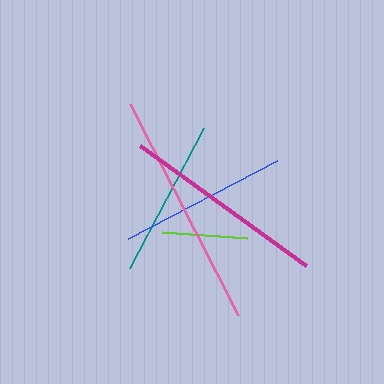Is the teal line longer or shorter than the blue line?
The blue line is longer than the teal line.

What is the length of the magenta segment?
The magenta segment is approximately 205 pixels long.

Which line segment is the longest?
The pink line is the longest at approximately 237 pixels.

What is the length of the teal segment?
The teal segment is approximately 159 pixels long.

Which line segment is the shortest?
The lime line is the shortest at approximately 86 pixels.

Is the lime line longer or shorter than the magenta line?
The magenta line is longer than the lime line.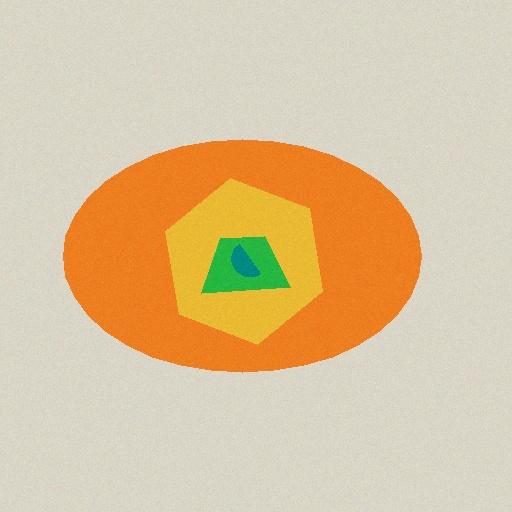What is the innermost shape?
The teal semicircle.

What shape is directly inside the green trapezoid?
The teal semicircle.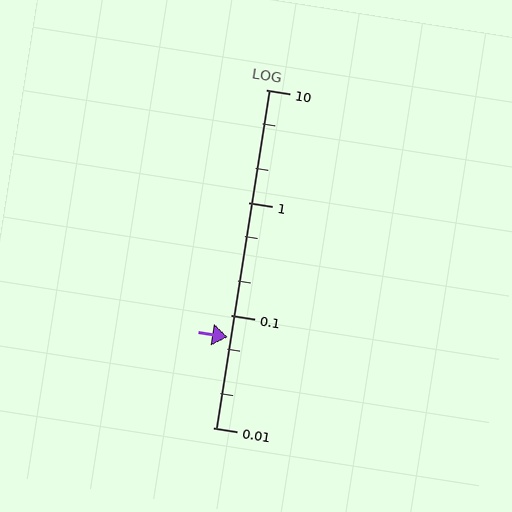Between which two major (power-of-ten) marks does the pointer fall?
The pointer is between 0.01 and 0.1.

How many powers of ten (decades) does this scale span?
The scale spans 3 decades, from 0.01 to 10.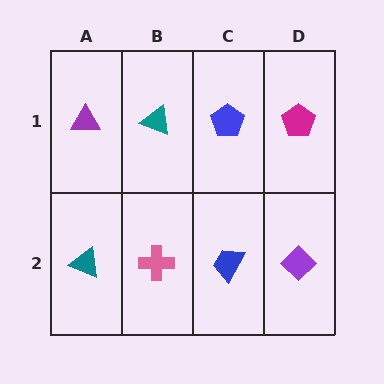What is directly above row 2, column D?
A magenta pentagon.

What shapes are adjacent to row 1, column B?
A pink cross (row 2, column B), a purple triangle (row 1, column A), a blue pentagon (row 1, column C).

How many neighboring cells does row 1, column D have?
2.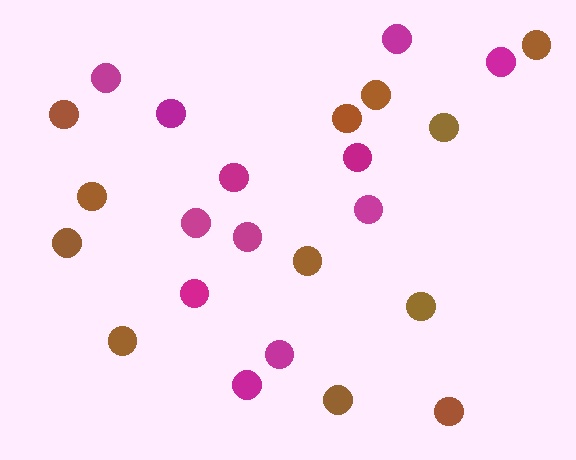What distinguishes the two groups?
There are 2 groups: one group of brown circles (12) and one group of magenta circles (12).